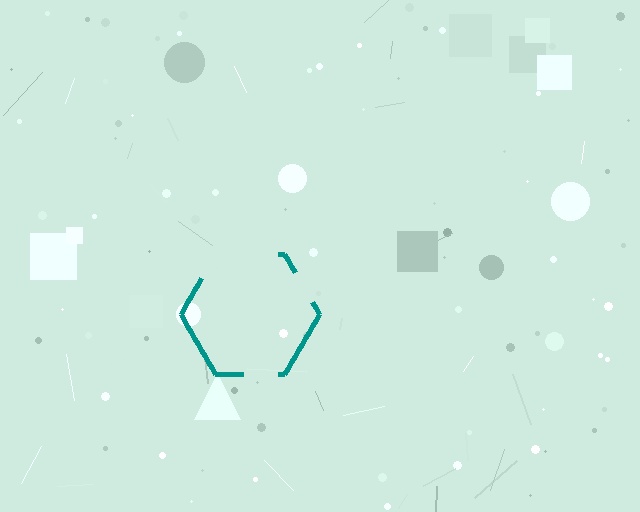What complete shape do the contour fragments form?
The contour fragments form a hexagon.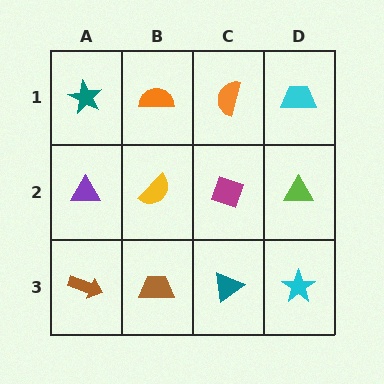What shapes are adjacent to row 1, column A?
A purple triangle (row 2, column A), an orange semicircle (row 1, column B).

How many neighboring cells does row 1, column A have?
2.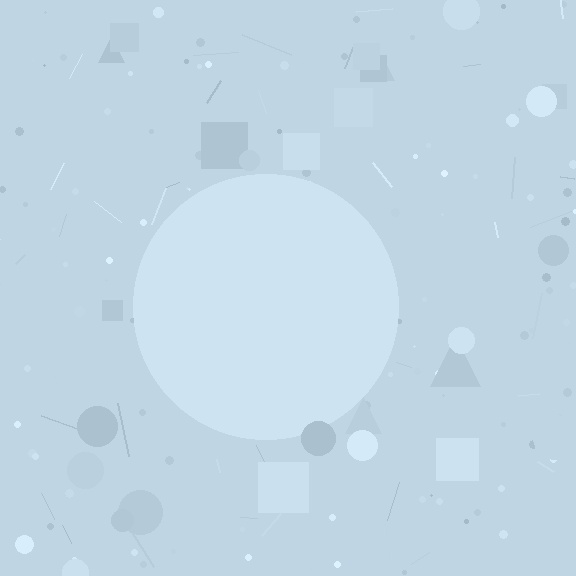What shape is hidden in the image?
A circle is hidden in the image.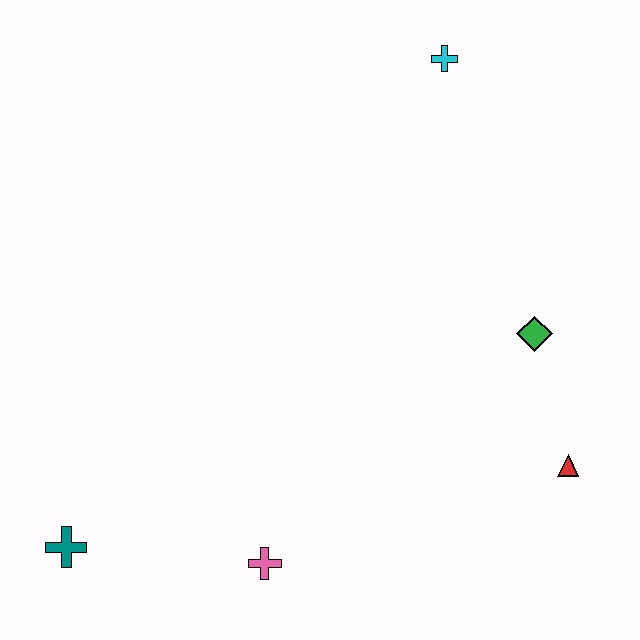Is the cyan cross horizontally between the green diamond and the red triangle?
No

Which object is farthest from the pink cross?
The cyan cross is farthest from the pink cross.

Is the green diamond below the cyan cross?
Yes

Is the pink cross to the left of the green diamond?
Yes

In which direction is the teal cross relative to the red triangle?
The teal cross is to the left of the red triangle.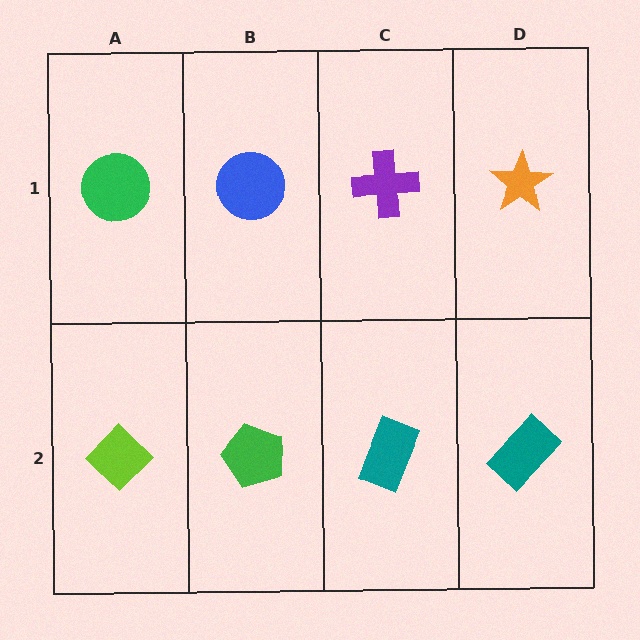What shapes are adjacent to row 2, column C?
A purple cross (row 1, column C), a green pentagon (row 2, column B), a teal rectangle (row 2, column D).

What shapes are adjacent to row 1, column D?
A teal rectangle (row 2, column D), a purple cross (row 1, column C).